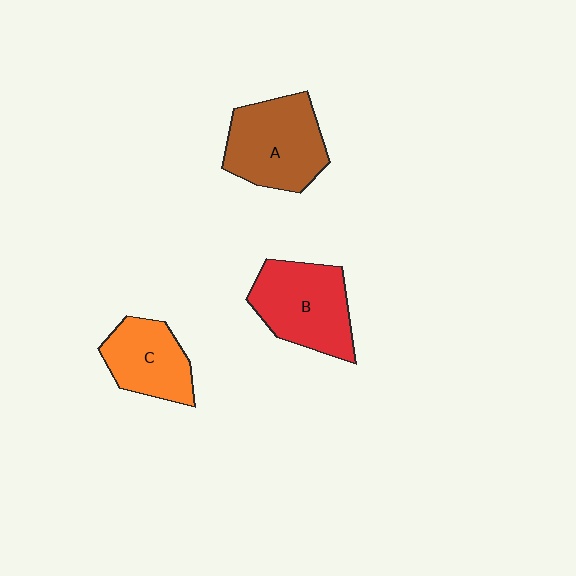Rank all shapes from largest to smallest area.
From largest to smallest: A (brown), B (red), C (orange).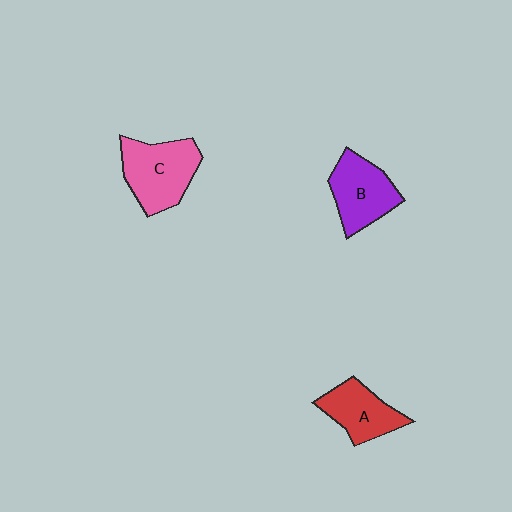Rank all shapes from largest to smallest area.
From largest to smallest: C (pink), B (purple), A (red).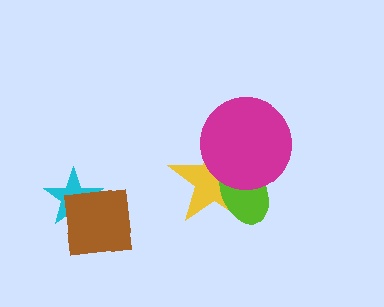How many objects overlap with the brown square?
1 object overlaps with the brown square.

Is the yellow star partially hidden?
Yes, it is partially covered by another shape.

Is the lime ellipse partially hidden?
Yes, it is partially covered by another shape.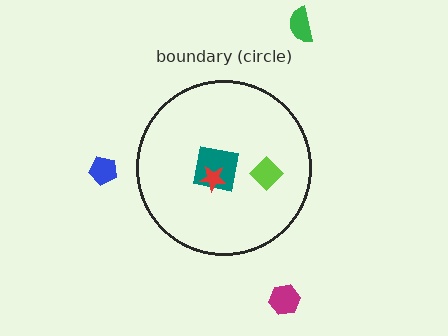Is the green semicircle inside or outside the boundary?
Outside.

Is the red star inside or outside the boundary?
Inside.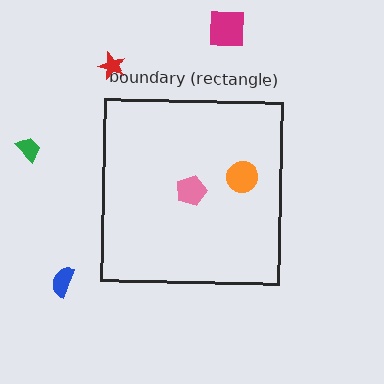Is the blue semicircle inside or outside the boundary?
Outside.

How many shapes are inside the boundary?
2 inside, 4 outside.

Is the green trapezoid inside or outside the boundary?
Outside.